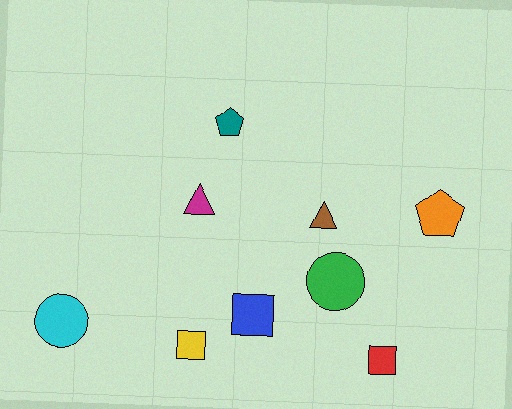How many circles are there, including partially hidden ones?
There are 2 circles.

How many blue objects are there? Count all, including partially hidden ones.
There is 1 blue object.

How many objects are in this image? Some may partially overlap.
There are 9 objects.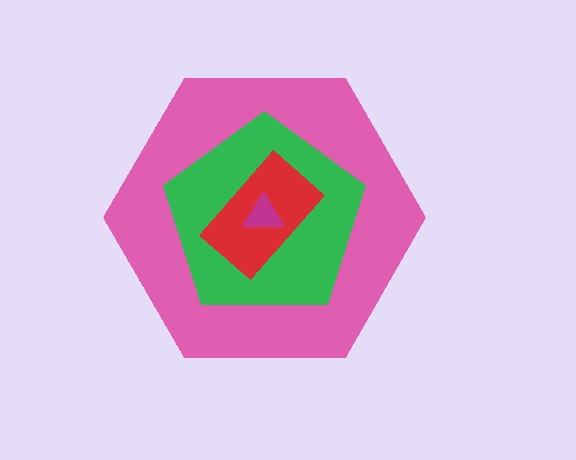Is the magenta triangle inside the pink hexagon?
Yes.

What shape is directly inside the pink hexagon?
The green pentagon.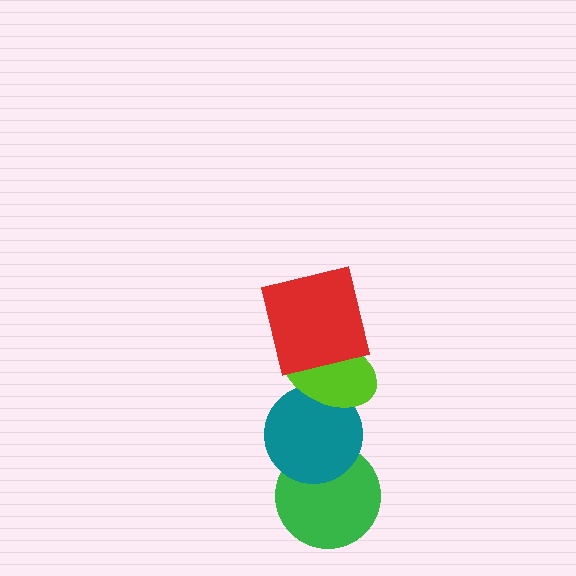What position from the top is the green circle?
The green circle is 4th from the top.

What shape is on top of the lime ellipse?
The red square is on top of the lime ellipse.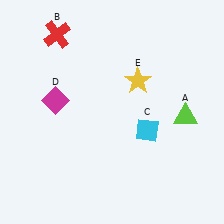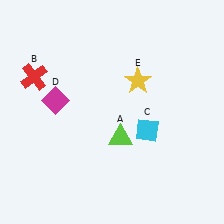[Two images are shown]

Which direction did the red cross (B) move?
The red cross (B) moved down.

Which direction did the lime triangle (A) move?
The lime triangle (A) moved left.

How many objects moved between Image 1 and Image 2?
2 objects moved between the two images.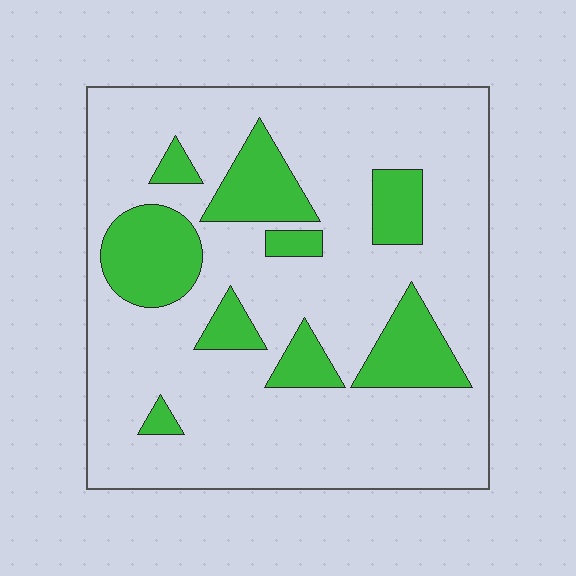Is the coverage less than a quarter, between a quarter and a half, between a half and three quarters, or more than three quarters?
Less than a quarter.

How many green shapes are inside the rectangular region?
9.